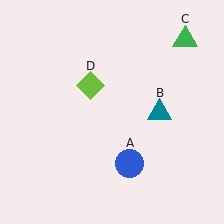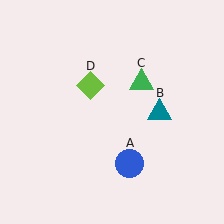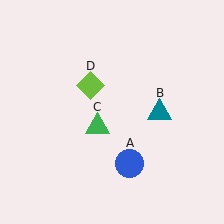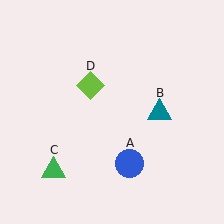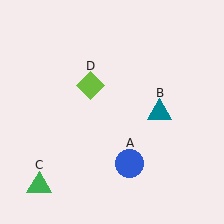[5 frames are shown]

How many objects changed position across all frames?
1 object changed position: green triangle (object C).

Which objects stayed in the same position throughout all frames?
Blue circle (object A) and teal triangle (object B) and lime diamond (object D) remained stationary.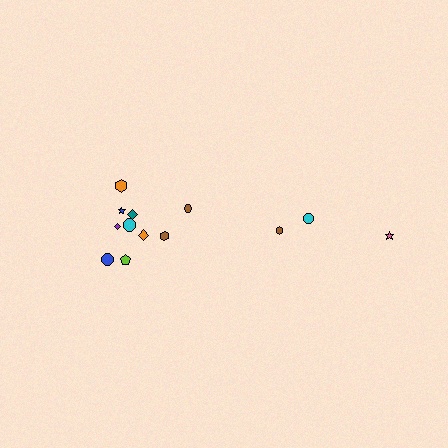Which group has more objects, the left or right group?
The left group.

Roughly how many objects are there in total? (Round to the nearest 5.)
Roughly 15 objects in total.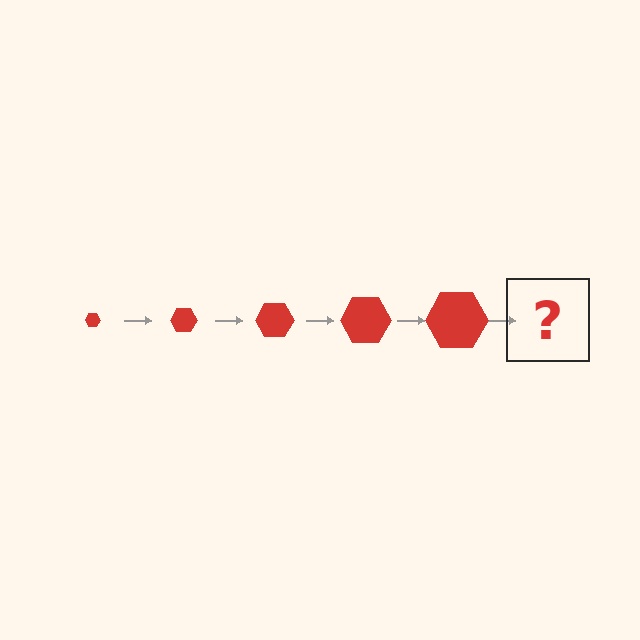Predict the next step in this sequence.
The next step is a red hexagon, larger than the previous one.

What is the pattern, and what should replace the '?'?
The pattern is that the hexagon gets progressively larger each step. The '?' should be a red hexagon, larger than the previous one.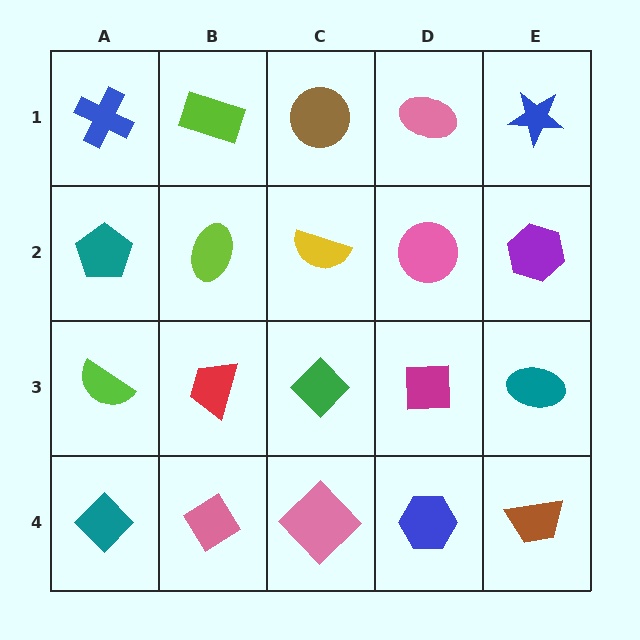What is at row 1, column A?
A blue cross.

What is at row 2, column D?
A pink circle.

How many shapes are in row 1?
5 shapes.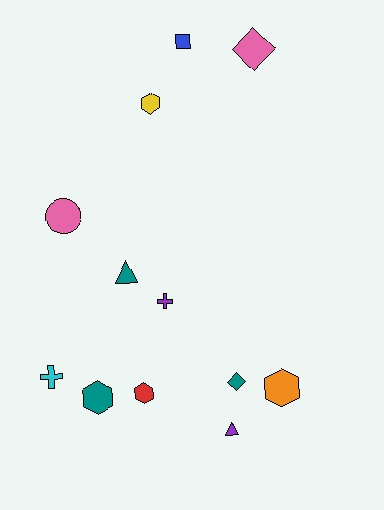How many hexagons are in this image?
There are 4 hexagons.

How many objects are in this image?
There are 12 objects.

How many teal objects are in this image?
There are 3 teal objects.